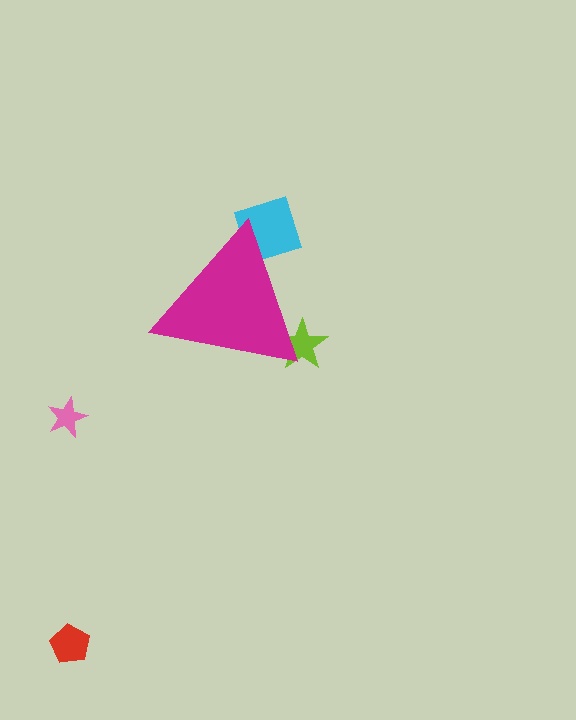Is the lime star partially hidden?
Yes, the lime star is partially hidden behind the magenta triangle.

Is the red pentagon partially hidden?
No, the red pentagon is fully visible.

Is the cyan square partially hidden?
Yes, the cyan square is partially hidden behind the magenta triangle.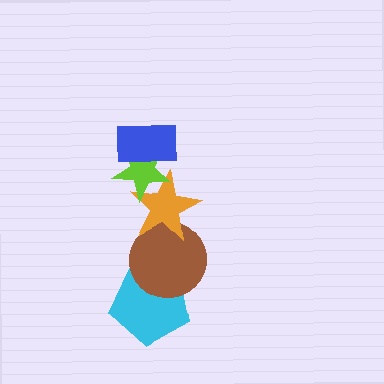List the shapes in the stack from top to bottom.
From top to bottom: the blue rectangle, the lime star, the orange star, the brown circle, the cyan pentagon.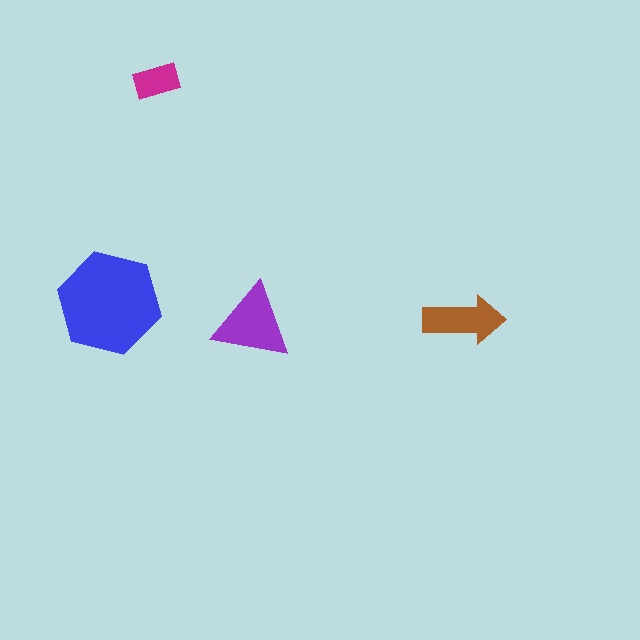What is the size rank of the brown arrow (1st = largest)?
3rd.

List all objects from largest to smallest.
The blue hexagon, the purple triangle, the brown arrow, the magenta rectangle.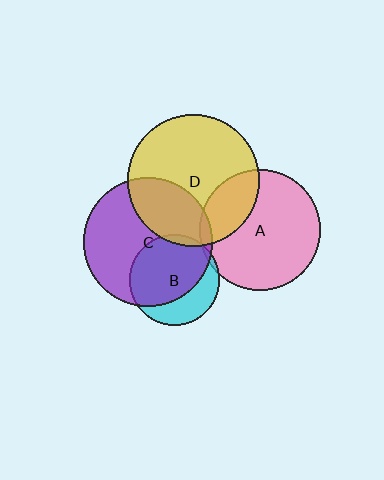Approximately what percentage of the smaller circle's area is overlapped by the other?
Approximately 30%.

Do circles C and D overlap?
Yes.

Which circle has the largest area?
Circle D (yellow).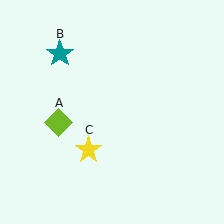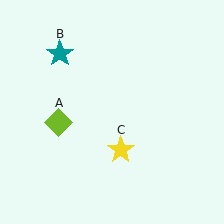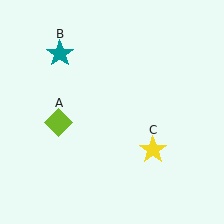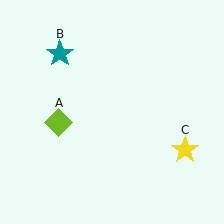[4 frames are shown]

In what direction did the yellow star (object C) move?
The yellow star (object C) moved right.